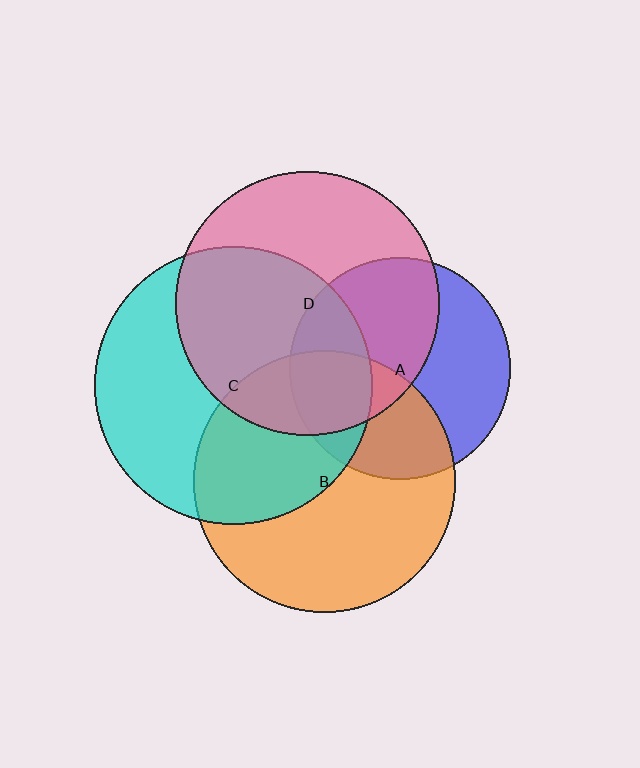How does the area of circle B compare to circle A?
Approximately 1.4 times.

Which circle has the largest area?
Circle C (cyan).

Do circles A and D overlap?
Yes.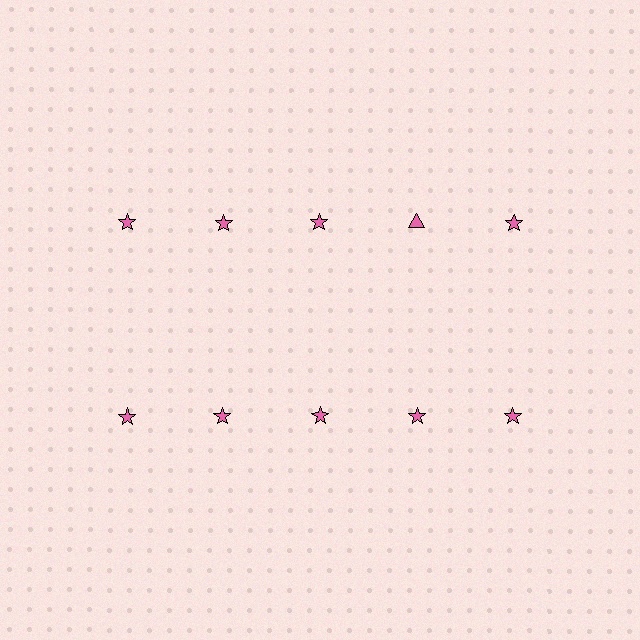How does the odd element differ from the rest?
It has a different shape: triangle instead of star.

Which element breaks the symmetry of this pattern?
The pink triangle in the top row, second from right column breaks the symmetry. All other shapes are pink stars.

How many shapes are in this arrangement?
There are 10 shapes arranged in a grid pattern.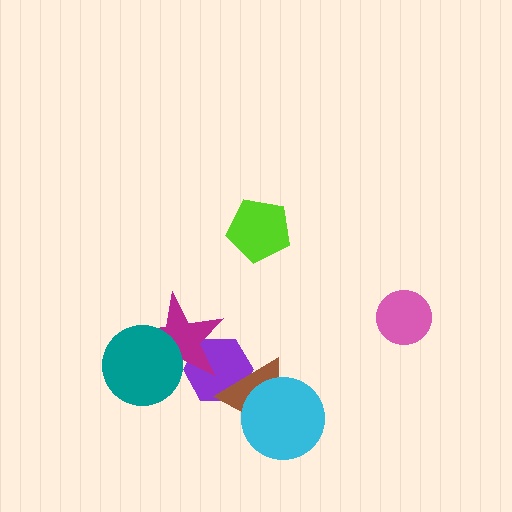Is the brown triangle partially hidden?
Yes, it is partially covered by another shape.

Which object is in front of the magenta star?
The teal circle is in front of the magenta star.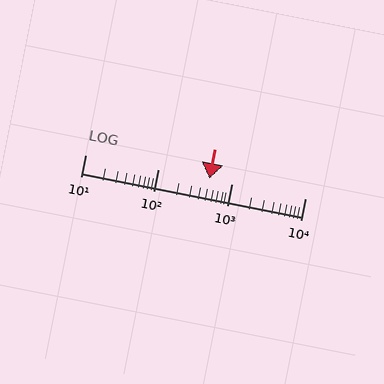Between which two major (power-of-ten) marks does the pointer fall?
The pointer is between 100 and 1000.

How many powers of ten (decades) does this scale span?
The scale spans 3 decades, from 10 to 10000.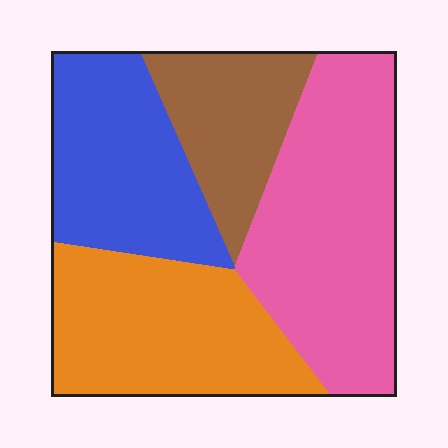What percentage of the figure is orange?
Orange takes up between a quarter and a half of the figure.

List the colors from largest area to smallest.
From largest to smallest: pink, orange, blue, brown.